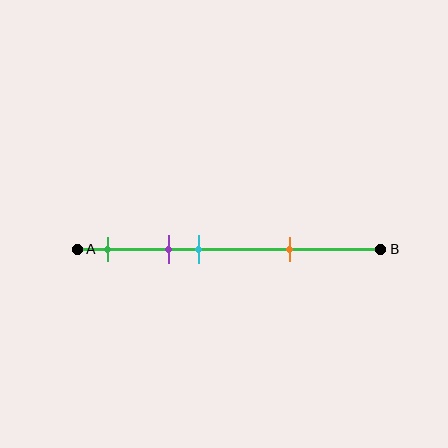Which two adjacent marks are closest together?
The purple and cyan marks are the closest adjacent pair.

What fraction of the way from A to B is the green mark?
The green mark is approximately 10% (0.1) of the way from A to B.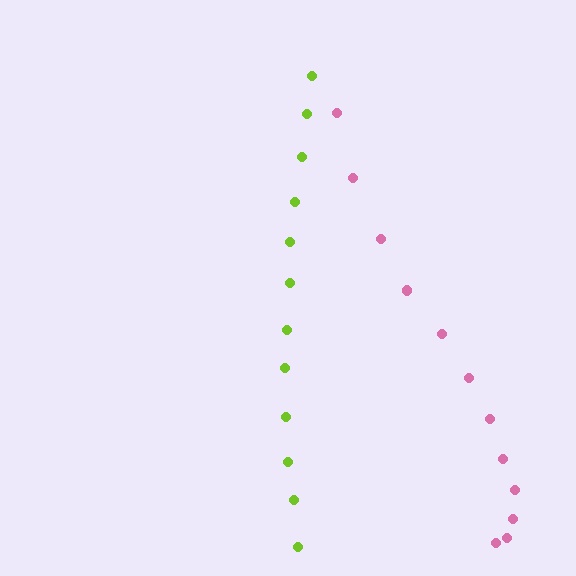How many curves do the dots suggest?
There are 2 distinct paths.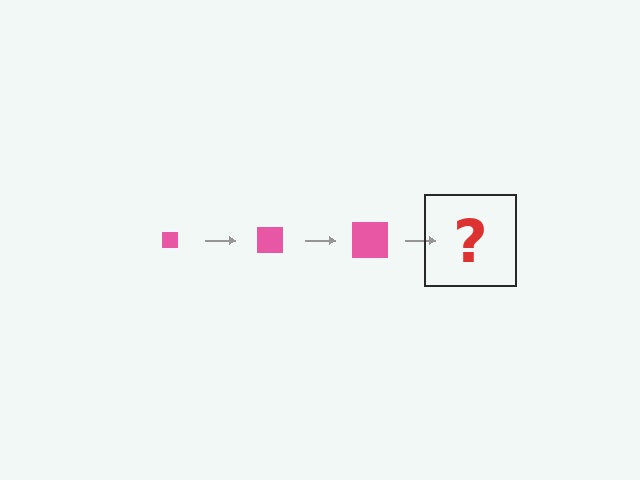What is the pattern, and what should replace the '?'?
The pattern is that the square gets progressively larger each step. The '?' should be a pink square, larger than the previous one.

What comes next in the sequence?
The next element should be a pink square, larger than the previous one.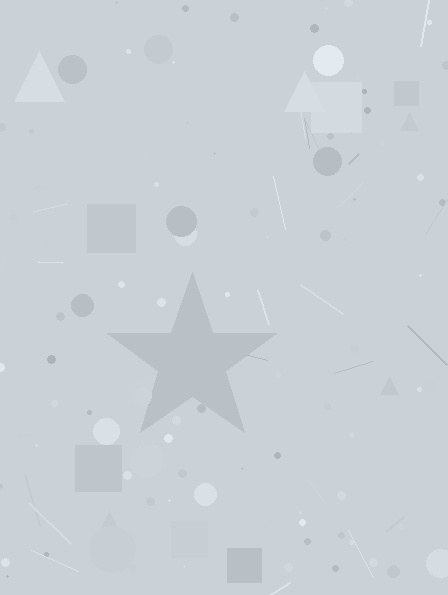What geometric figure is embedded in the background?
A star is embedded in the background.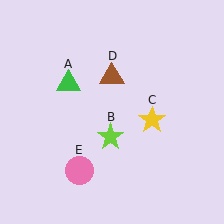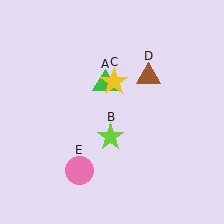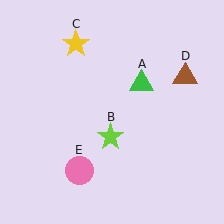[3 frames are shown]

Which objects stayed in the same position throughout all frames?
Lime star (object B) and pink circle (object E) remained stationary.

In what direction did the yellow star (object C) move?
The yellow star (object C) moved up and to the left.